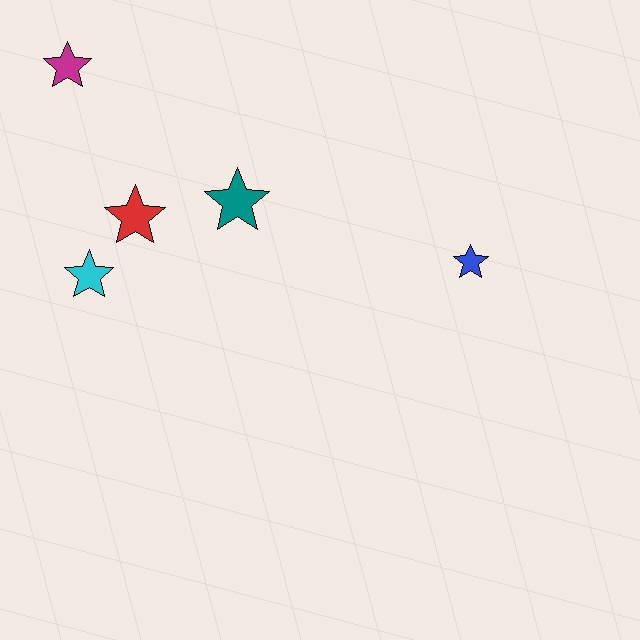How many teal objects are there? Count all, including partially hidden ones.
There is 1 teal object.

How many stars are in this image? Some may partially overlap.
There are 5 stars.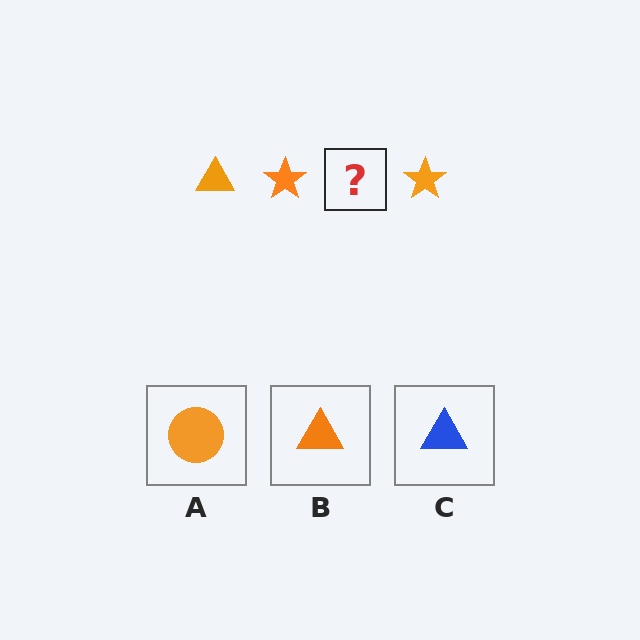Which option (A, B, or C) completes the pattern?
B.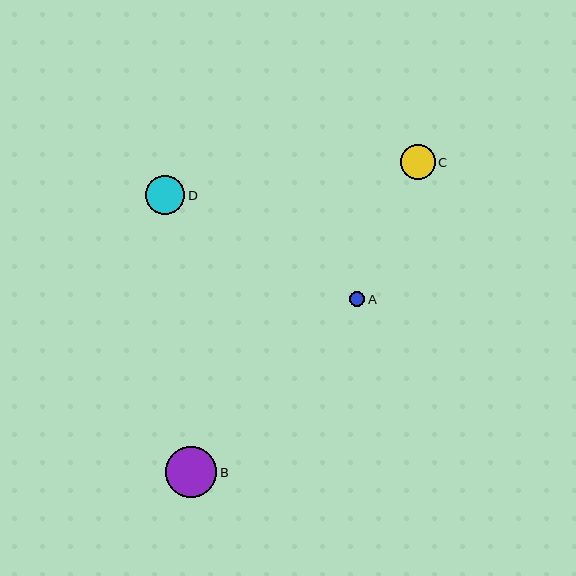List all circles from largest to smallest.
From largest to smallest: B, D, C, A.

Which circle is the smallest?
Circle A is the smallest with a size of approximately 15 pixels.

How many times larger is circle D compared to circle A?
Circle D is approximately 2.6 times the size of circle A.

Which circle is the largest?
Circle B is the largest with a size of approximately 51 pixels.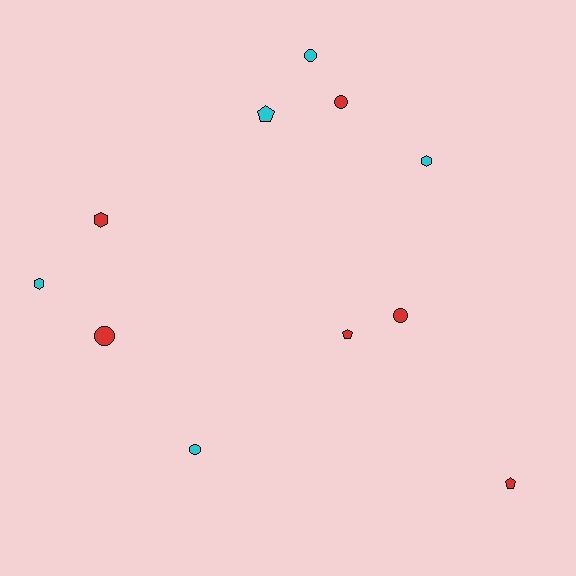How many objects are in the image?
There are 11 objects.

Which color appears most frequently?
Red, with 6 objects.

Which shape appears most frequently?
Circle, with 5 objects.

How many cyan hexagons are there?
There are 2 cyan hexagons.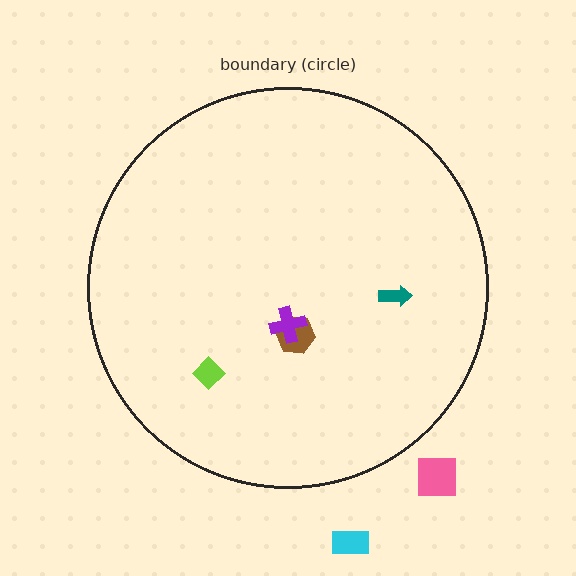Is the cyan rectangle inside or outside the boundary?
Outside.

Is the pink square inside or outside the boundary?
Outside.